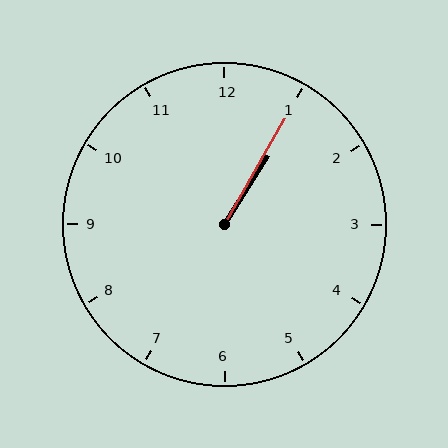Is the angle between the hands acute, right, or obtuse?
It is acute.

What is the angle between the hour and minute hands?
Approximately 2 degrees.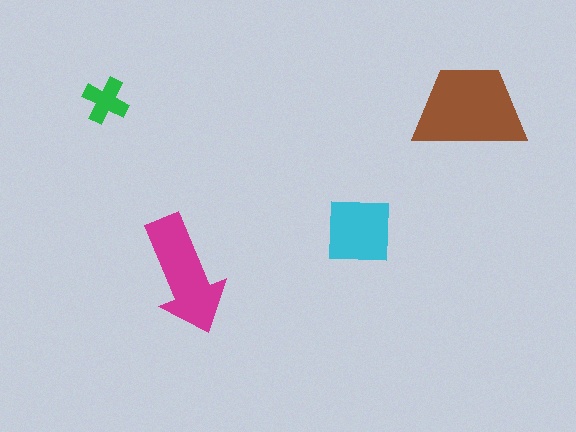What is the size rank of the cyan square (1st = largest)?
3rd.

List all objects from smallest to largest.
The green cross, the cyan square, the magenta arrow, the brown trapezoid.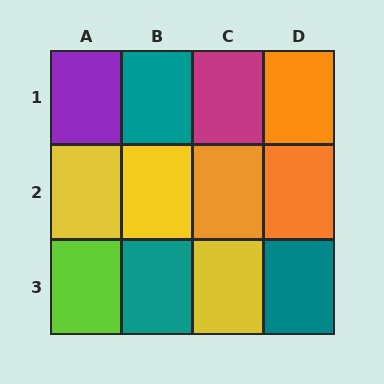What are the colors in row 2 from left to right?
Yellow, yellow, orange, orange.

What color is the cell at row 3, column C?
Yellow.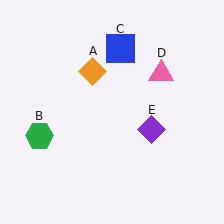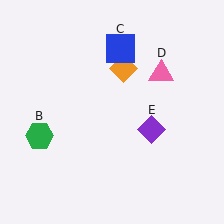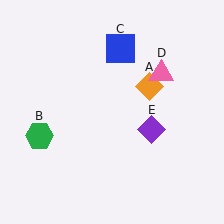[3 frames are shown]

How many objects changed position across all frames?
1 object changed position: orange diamond (object A).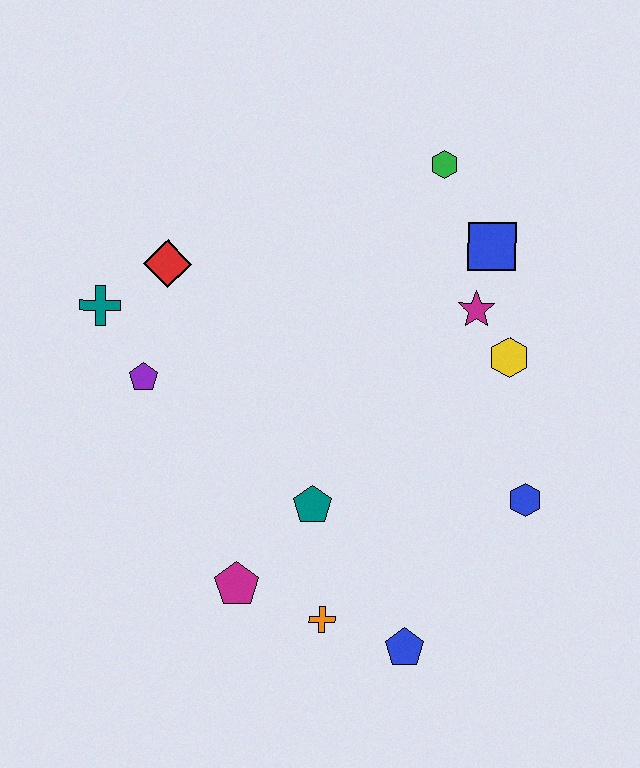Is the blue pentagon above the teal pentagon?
No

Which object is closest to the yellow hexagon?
The magenta star is closest to the yellow hexagon.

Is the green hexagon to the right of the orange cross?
Yes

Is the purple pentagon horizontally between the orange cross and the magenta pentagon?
No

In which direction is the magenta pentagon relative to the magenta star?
The magenta pentagon is below the magenta star.